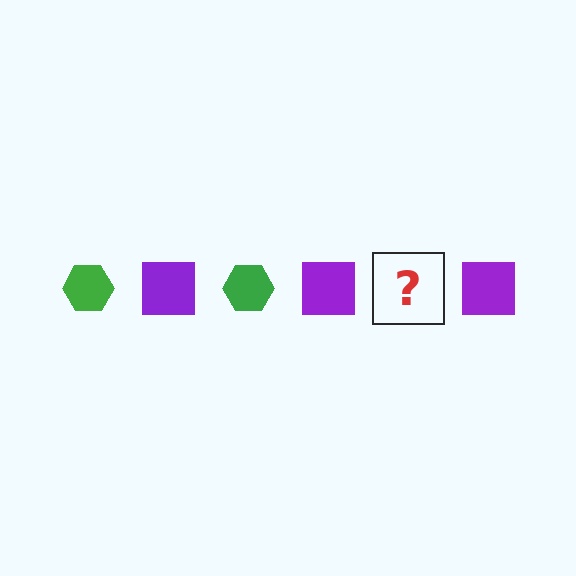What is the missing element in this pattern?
The missing element is a green hexagon.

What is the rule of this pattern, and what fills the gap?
The rule is that the pattern alternates between green hexagon and purple square. The gap should be filled with a green hexagon.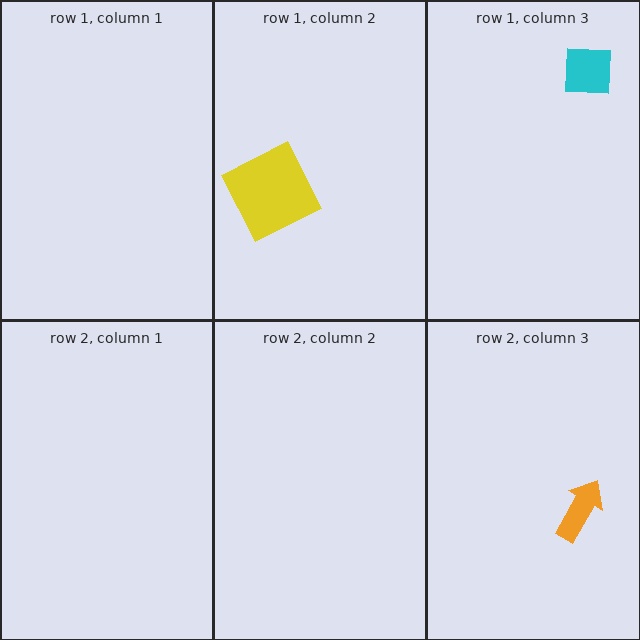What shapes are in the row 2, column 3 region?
The orange arrow.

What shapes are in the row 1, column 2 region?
The yellow square.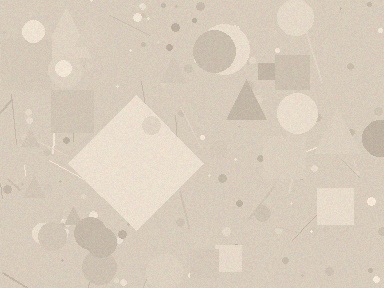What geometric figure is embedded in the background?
A diamond is embedded in the background.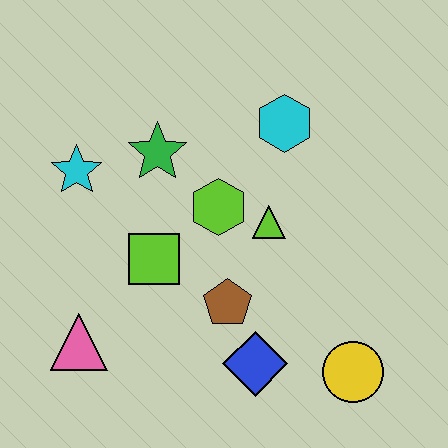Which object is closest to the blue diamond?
The brown pentagon is closest to the blue diamond.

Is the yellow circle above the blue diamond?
No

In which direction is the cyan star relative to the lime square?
The cyan star is above the lime square.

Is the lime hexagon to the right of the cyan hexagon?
No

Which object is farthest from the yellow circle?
The cyan star is farthest from the yellow circle.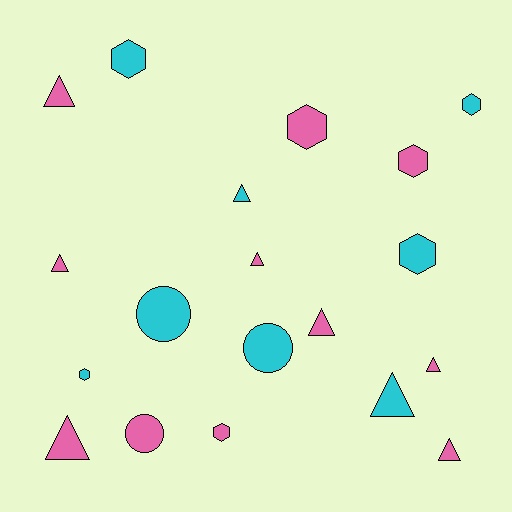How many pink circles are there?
There is 1 pink circle.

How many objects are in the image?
There are 19 objects.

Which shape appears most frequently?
Triangle, with 9 objects.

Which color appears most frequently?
Pink, with 11 objects.